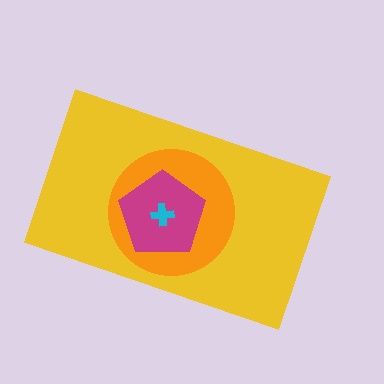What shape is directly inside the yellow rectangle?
The orange circle.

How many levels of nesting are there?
4.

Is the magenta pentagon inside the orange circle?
Yes.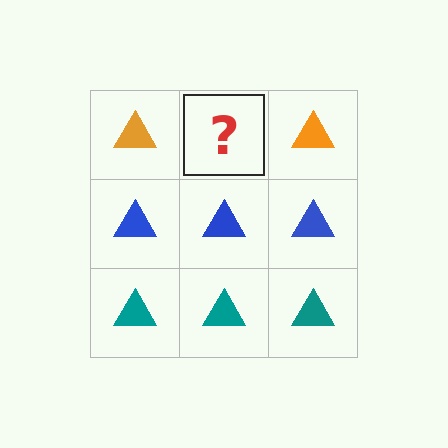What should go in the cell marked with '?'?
The missing cell should contain an orange triangle.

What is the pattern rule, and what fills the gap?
The rule is that each row has a consistent color. The gap should be filled with an orange triangle.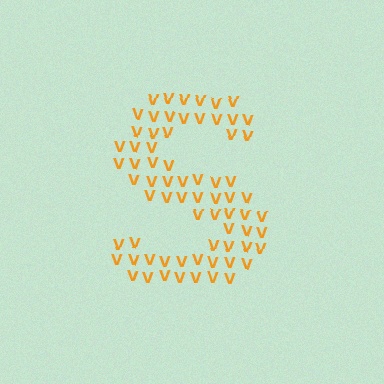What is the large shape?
The large shape is the letter S.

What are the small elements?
The small elements are letter V's.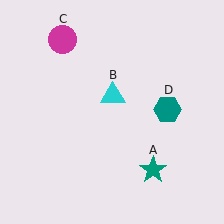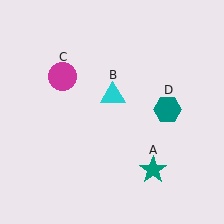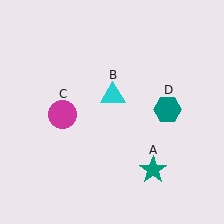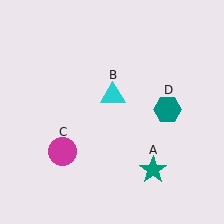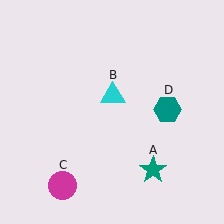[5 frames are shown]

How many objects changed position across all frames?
1 object changed position: magenta circle (object C).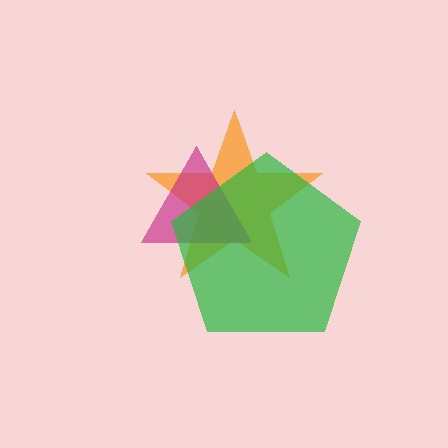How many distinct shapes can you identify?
There are 3 distinct shapes: an orange star, a magenta triangle, a green pentagon.